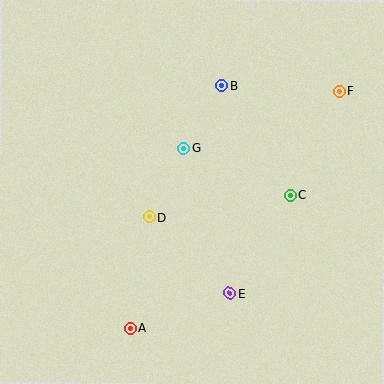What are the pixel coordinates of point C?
Point C is at (290, 196).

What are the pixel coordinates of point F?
Point F is at (340, 91).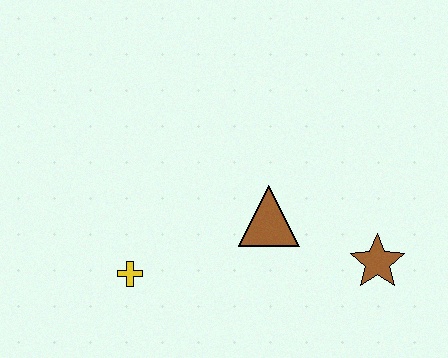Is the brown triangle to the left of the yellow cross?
No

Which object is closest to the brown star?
The brown triangle is closest to the brown star.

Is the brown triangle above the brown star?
Yes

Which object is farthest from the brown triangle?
The yellow cross is farthest from the brown triangle.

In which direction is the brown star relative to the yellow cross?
The brown star is to the right of the yellow cross.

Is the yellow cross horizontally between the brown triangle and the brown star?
No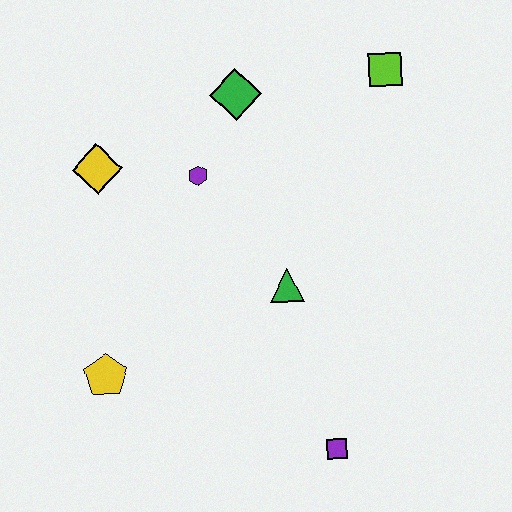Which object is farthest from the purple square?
The lime square is farthest from the purple square.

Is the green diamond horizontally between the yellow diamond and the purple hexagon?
No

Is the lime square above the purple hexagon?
Yes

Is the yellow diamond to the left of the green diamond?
Yes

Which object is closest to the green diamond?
The purple hexagon is closest to the green diamond.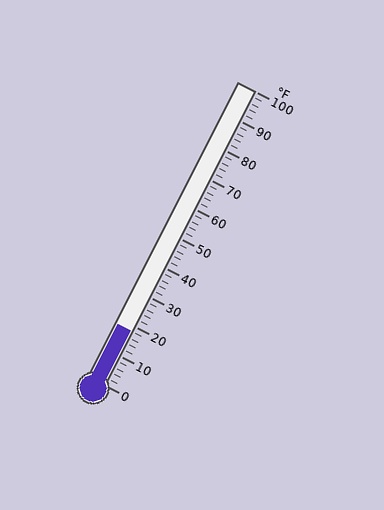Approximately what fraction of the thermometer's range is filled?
The thermometer is filled to approximately 20% of its range.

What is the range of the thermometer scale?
The thermometer scale ranges from 0°F to 100°F.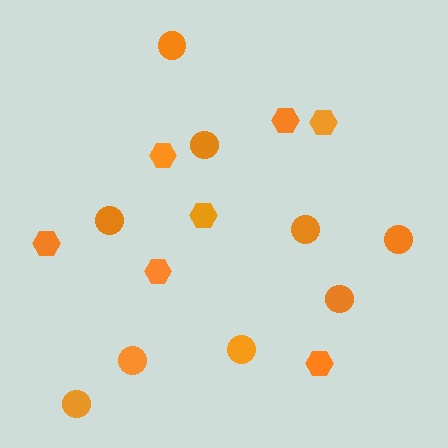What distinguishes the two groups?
There are 2 groups: one group of hexagons (7) and one group of circles (9).